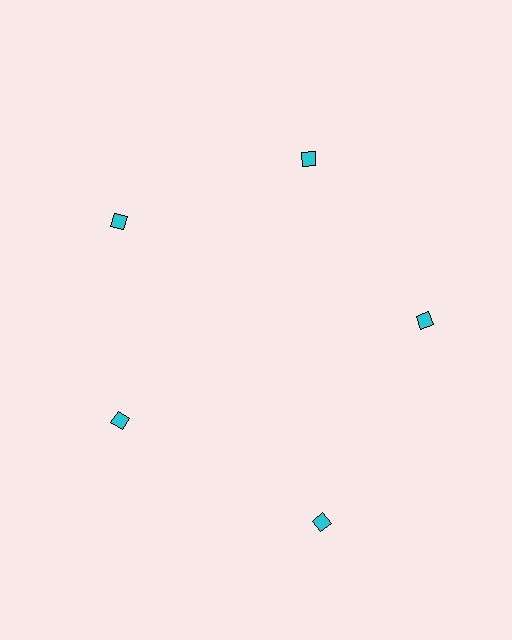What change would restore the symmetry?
The symmetry would be restored by moving it inward, back onto the ring so that all 5 diamonds sit at equal angles and equal distance from the center.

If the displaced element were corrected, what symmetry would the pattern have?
It would have 5-fold rotational symmetry — the pattern would map onto itself every 72 degrees.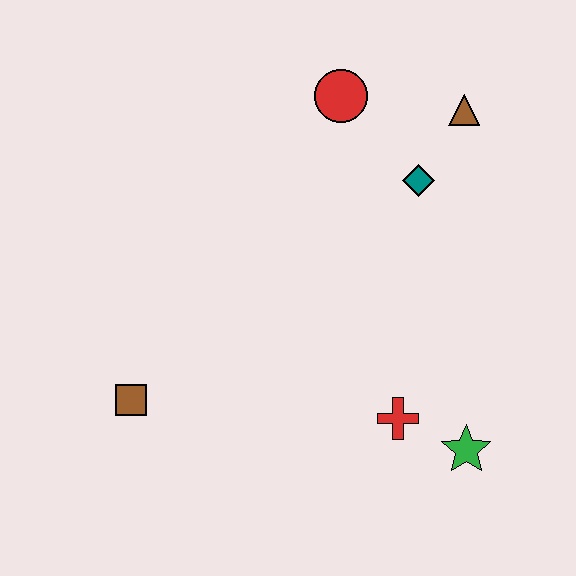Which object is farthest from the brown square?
The brown triangle is farthest from the brown square.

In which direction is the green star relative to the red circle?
The green star is below the red circle.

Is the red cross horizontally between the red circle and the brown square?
No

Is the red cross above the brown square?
No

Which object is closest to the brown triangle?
The teal diamond is closest to the brown triangle.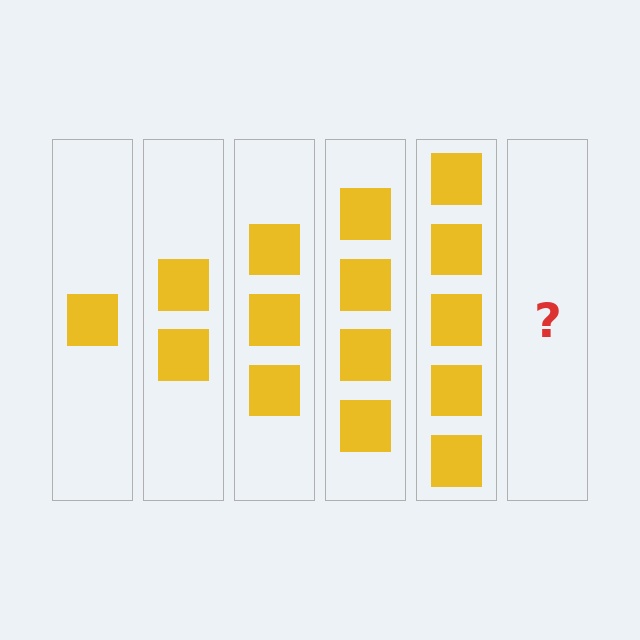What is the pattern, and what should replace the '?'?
The pattern is that each step adds one more square. The '?' should be 6 squares.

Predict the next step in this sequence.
The next step is 6 squares.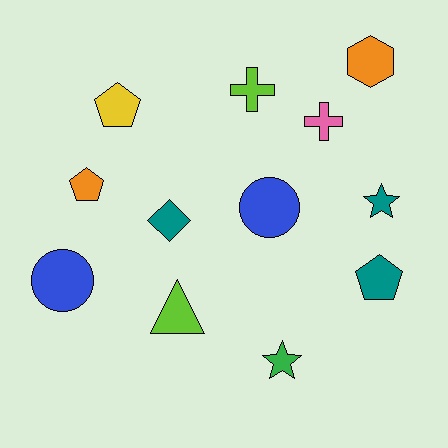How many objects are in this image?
There are 12 objects.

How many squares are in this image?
There are no squares.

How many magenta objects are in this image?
There are no magenta objects.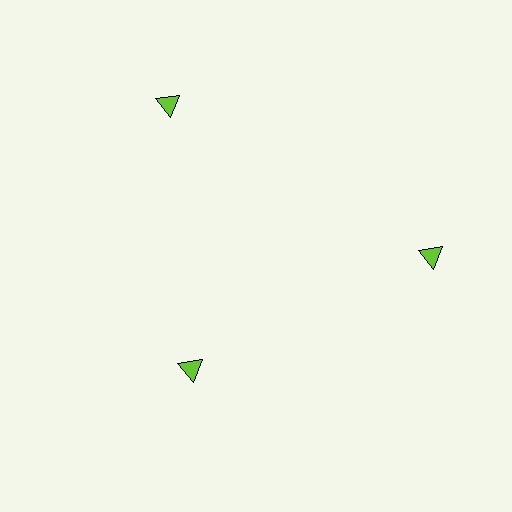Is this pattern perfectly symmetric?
No. The 3 lime triangles are arranged in a ring, but one element near the 7 o'clock position is pulled inward toward the center, breaking the 3-fold rotational symmetry.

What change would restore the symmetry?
The symmetry would be restored by moving it outward, back onto the ring so that all 3 triangles sit at equal angles and equal distance from the center.